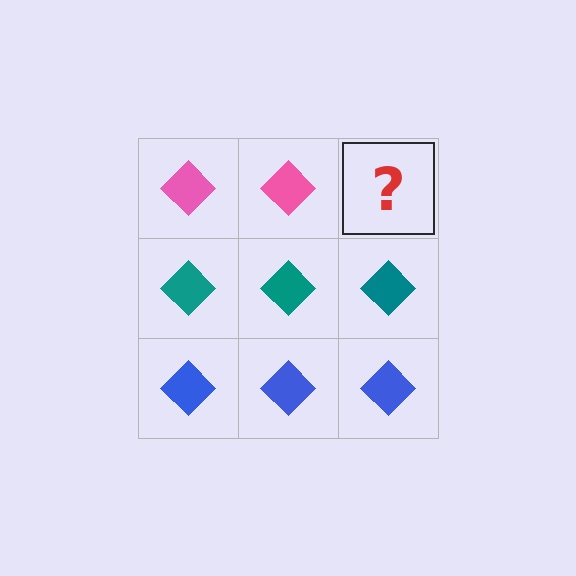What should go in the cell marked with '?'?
The missing cell should contain a pink diamond.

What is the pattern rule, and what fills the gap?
The rule is that each row has a consistent color. The gap should be filled with a pink diamond.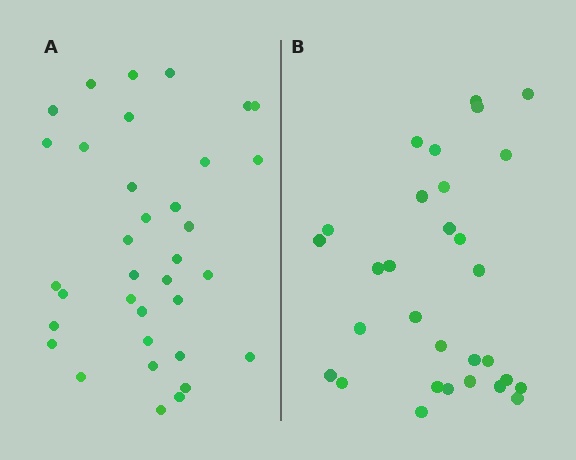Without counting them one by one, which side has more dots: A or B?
Region A (the left region) has more dots.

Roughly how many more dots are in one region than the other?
Region A has about 5 more dots than region B.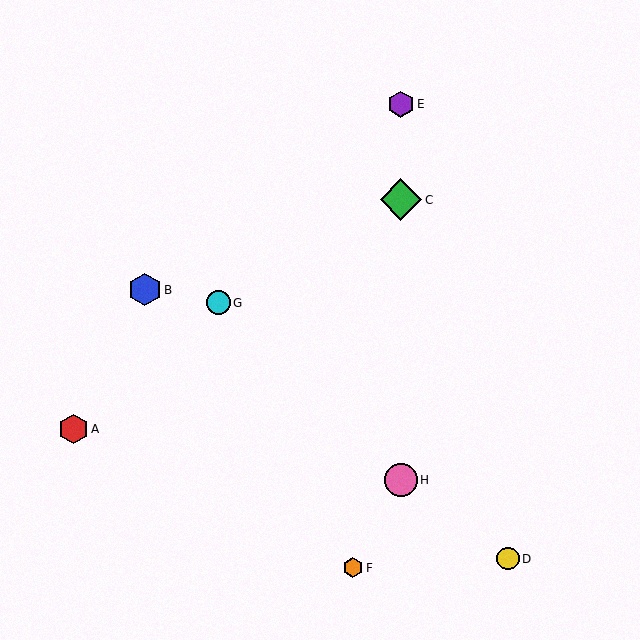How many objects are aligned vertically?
3 objects (C, E, H) are aligned vertically.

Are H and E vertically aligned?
Yes, both are at x≈401.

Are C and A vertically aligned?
No, C is at x≈401 and A is at x≈74.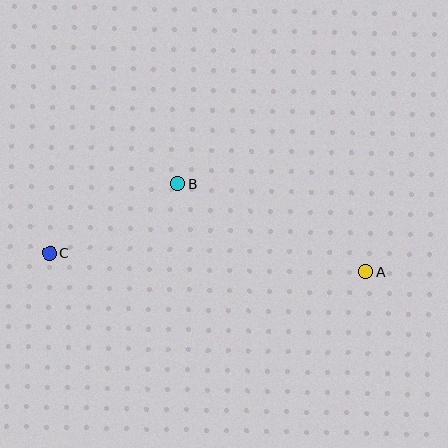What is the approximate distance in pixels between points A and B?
The distance between A and B is approximately 208 pixels.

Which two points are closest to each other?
Points B and C are closest to each other.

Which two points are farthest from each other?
Points A and C are farthest from each other.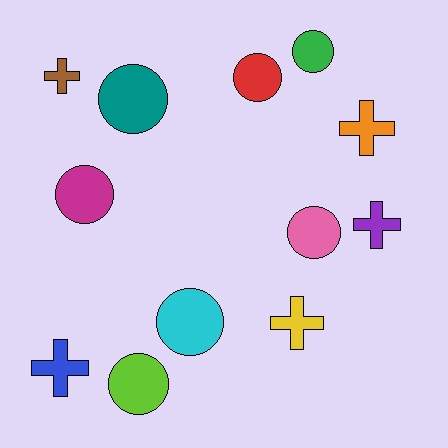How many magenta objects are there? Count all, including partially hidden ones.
There is 1 magenta object.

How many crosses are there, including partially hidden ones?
There are 5 crosses.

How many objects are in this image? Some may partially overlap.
There are 12 objects.